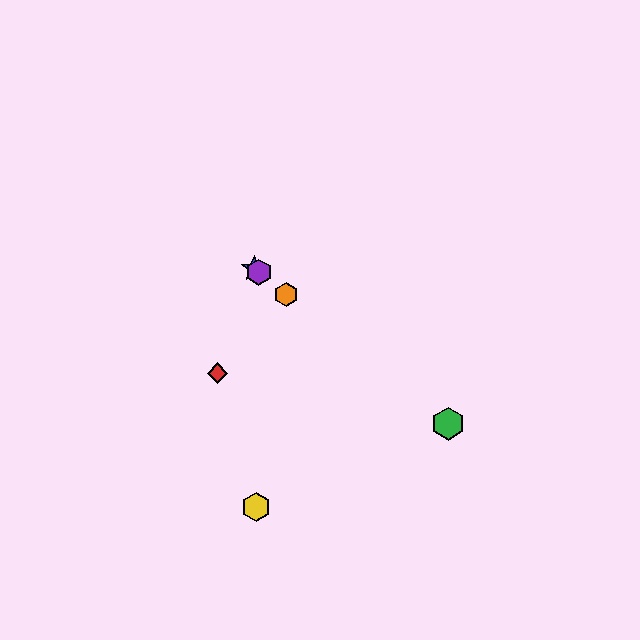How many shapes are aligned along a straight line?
4 shapes (the blue star, the green hexagon, the purple hexagon, the orange hexagon) are aligned along a straight line.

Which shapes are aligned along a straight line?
The blue star, the green hexagon, the purple hexagon, the orange hexagon are aligned along a straight line.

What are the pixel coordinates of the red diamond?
The red diamond is at (218, 373).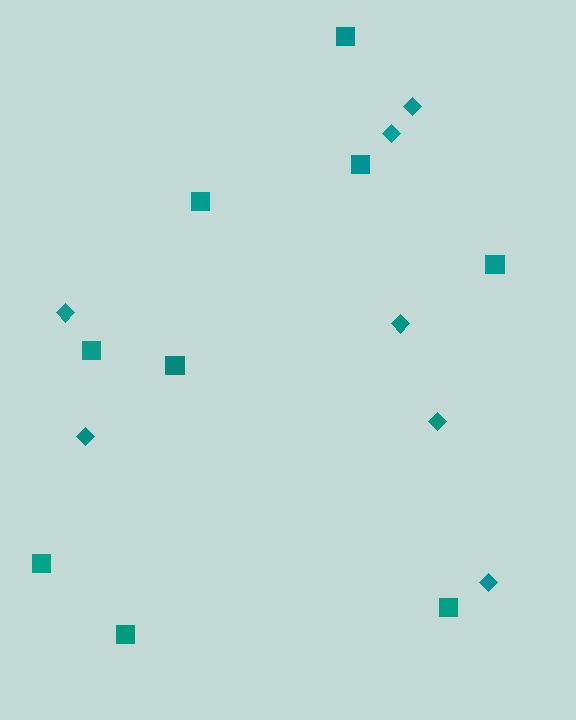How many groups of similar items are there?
There are 2 groups: one group of diamonds (7) and one group of squares (9).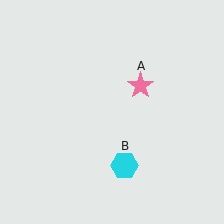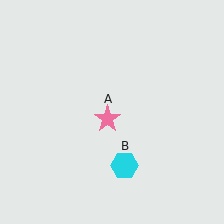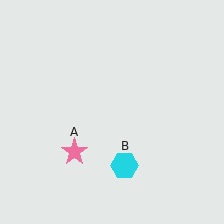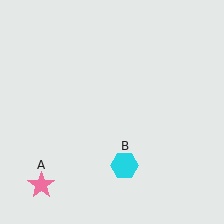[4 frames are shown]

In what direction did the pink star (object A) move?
The pink star (object A) moved down and to the left.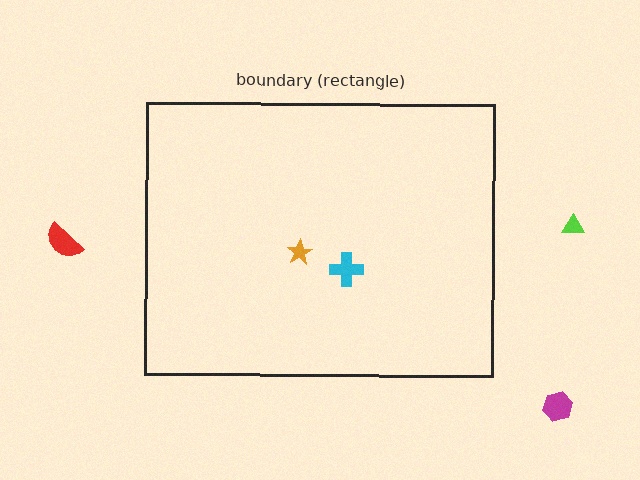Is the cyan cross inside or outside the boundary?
Inside.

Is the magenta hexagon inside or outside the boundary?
Outside.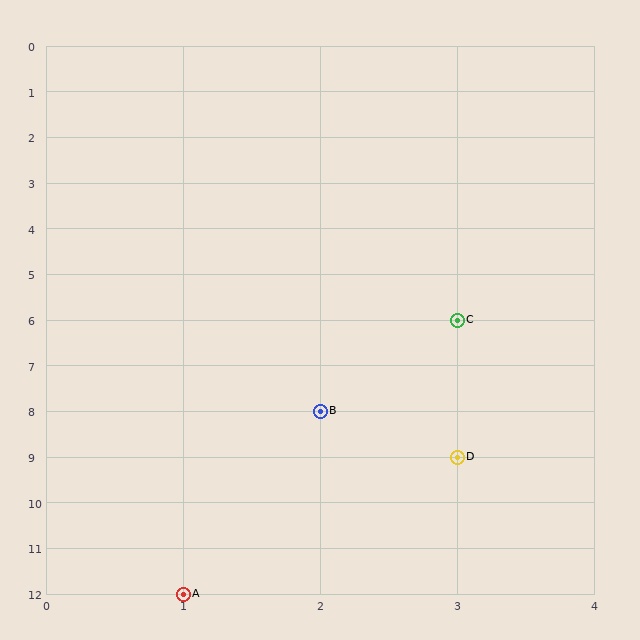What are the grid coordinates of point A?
Point A is at grid coordinates (1, 12).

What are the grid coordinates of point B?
Point B is at grid coordinates (2, 8).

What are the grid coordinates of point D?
Point D is at grid coordinates (3, 9).